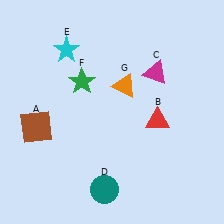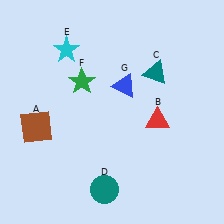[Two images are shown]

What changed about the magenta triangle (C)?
In Image 1, C is magenta. In Image 2, it changed to teal.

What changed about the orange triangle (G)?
In Image 1, G is orange. In Image 2, it changed to blue.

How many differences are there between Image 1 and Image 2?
There are 2 differences between the two images.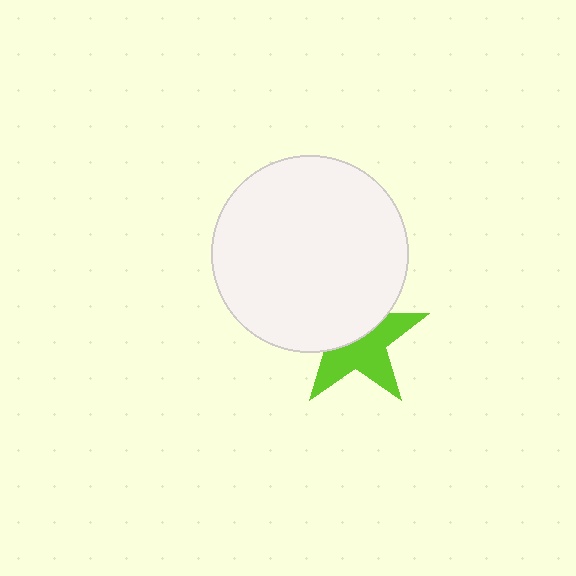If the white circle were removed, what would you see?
You would see the complete lime star.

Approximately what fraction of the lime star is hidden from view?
Roughly 47% of the lime star is hidden behind the white circle.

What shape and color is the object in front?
The object in front is a white circle.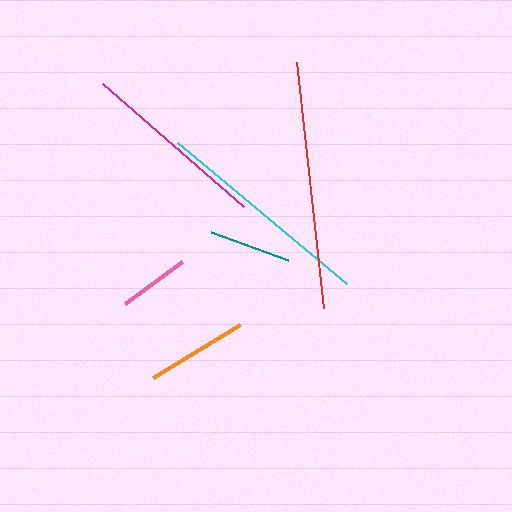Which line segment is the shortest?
The pink line is the shortest at approximately 70 pixels.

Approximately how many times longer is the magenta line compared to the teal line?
The magenta line is approximately 2.3 times the length of the teal line.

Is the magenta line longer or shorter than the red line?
The red line is longer than the magenta line.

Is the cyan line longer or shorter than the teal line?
The cyan line is longer than the teal line.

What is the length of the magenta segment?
The magenta segment is approximately 187 pixels long.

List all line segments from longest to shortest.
From longest to shortest: red, cyan, magenta, orange, teal, pink.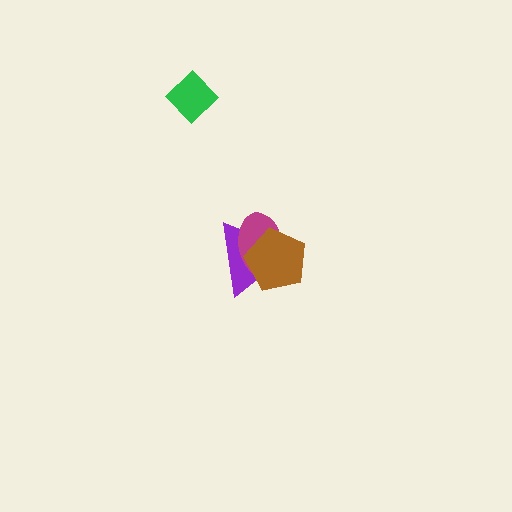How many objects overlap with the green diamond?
0 objects overlap with the green diamond.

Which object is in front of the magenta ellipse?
The brown pentagon is in front of the magenta ellipse.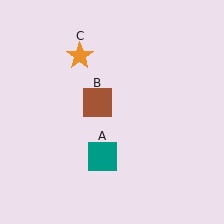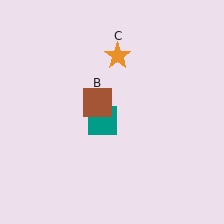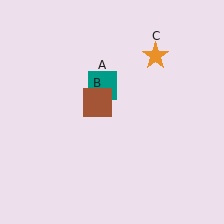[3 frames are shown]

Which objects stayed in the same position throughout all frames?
Brown square (object B) remained stationary.